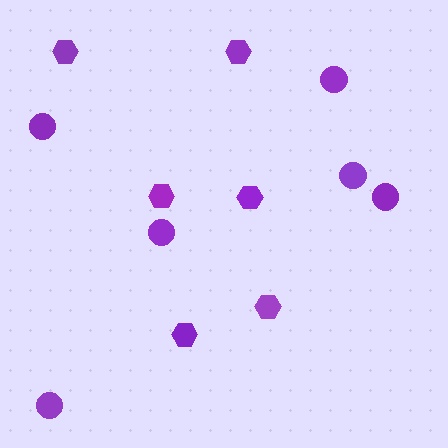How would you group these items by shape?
There are 2 groups: one group of circles (6) and one group of hexagons (6).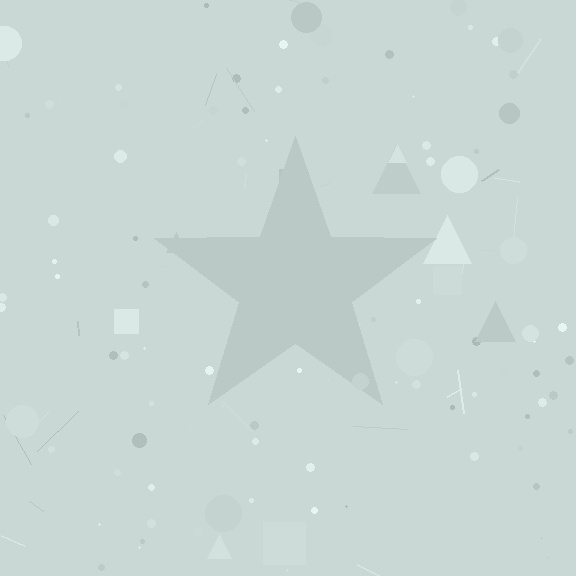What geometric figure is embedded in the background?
A star is embedded in the background.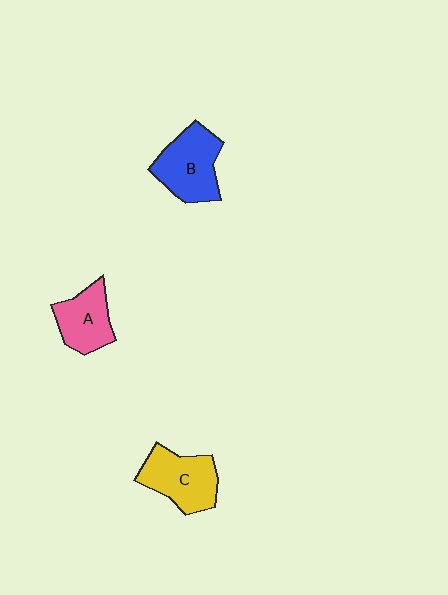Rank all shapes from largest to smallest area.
From largest to smallest: B (blue), C (yellow), A (pink).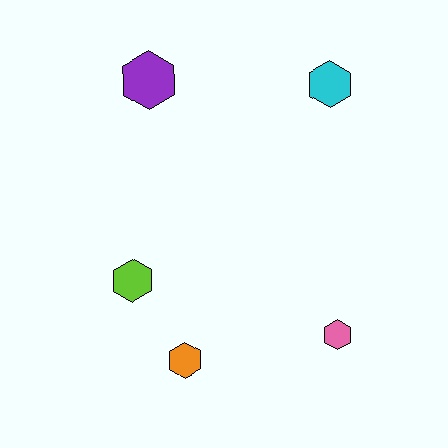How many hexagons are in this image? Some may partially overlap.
There are 5 hexagons.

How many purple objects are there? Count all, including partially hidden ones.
There is 1 purple object.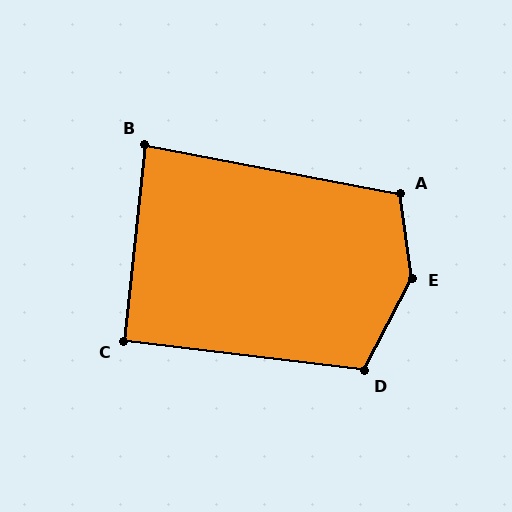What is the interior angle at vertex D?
Approximately 110 degrees (obtuse).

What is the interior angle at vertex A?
Approximately 108 degrees (obtuse).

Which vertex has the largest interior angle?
E, at approximately 145 degrees.